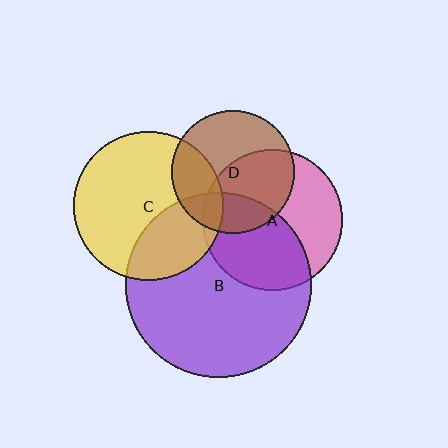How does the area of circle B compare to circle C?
Approximately 1.5 times.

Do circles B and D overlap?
Yes.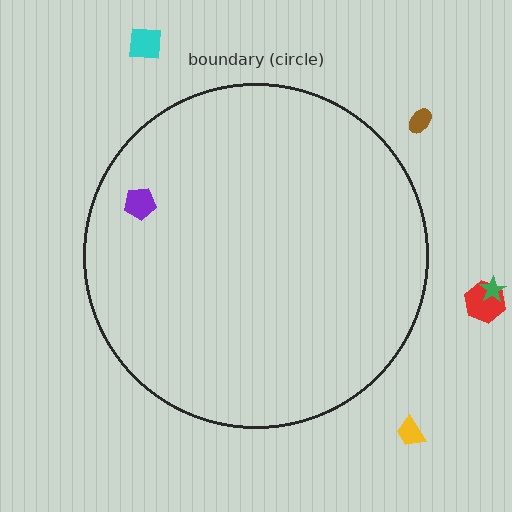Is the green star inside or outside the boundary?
Outside.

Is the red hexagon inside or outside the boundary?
Outside.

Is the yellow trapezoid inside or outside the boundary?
Outside.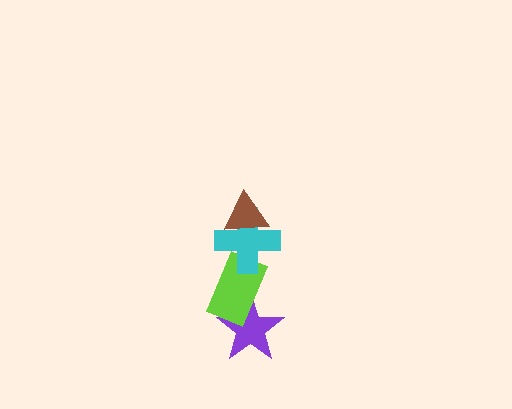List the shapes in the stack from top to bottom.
From top to bottom: the brown triangle, the cyan cross, the lime rectangle, the purple star.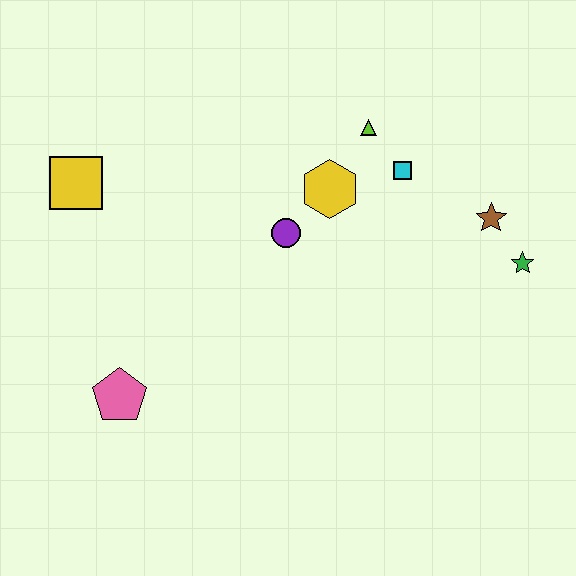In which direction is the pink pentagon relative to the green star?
The pink pentagon is to the left of the green star.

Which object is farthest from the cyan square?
The pink pentagon is farthest from the cyan square.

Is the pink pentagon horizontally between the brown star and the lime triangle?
No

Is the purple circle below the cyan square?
Yes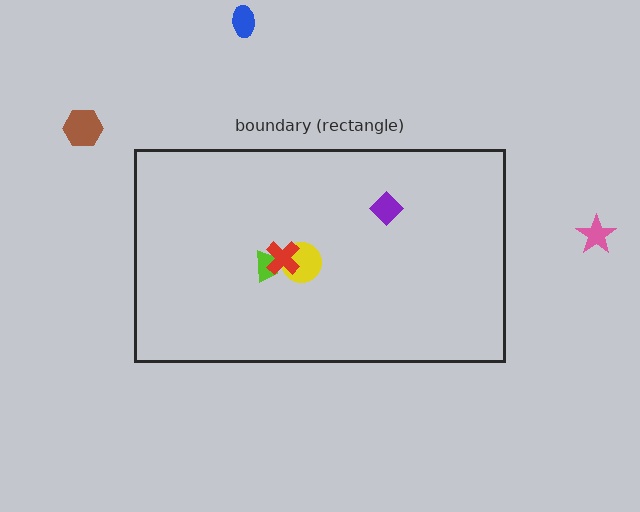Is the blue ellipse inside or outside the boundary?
Outside.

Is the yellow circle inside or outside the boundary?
Inside.